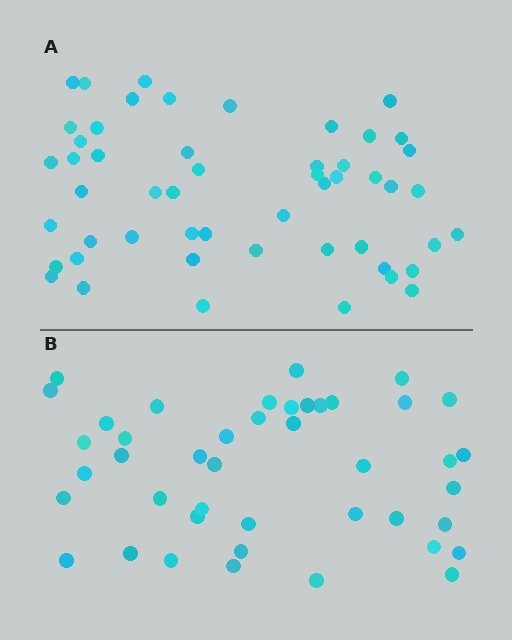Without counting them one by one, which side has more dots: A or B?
Region A (the top region) has more dots.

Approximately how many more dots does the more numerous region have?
Region A has roughly 8 or so more dots than region B.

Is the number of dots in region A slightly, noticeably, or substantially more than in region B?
Region A has only slightly more — the two regions are fairly close. The ratio is roughly 1.2 to 1.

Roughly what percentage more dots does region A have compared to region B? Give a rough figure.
About 20% more.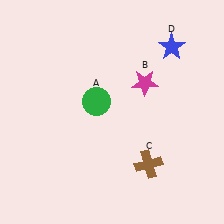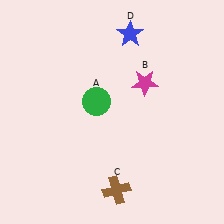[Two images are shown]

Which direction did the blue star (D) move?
The blue star (D) moved left.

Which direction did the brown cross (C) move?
The brown cross (C) moved left.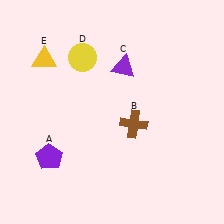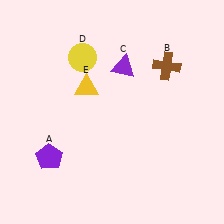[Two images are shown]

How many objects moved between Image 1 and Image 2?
2 objects moved between the two images.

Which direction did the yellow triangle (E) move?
The yellow triangle (E) moved right.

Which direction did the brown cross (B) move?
The brown cross (B) moved up.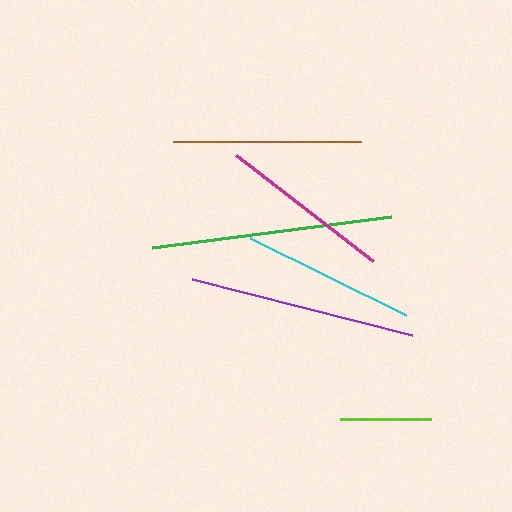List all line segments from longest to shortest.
From longest to shortest: green, purple, brown, cyan, magenta, lime.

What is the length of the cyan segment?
The cyan segment is approximately 174 pixels long.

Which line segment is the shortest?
The lime line is the shortest at approximately 91 pixels.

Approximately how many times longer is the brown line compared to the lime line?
The brown line is approximately 2.1 times the length of the lime line.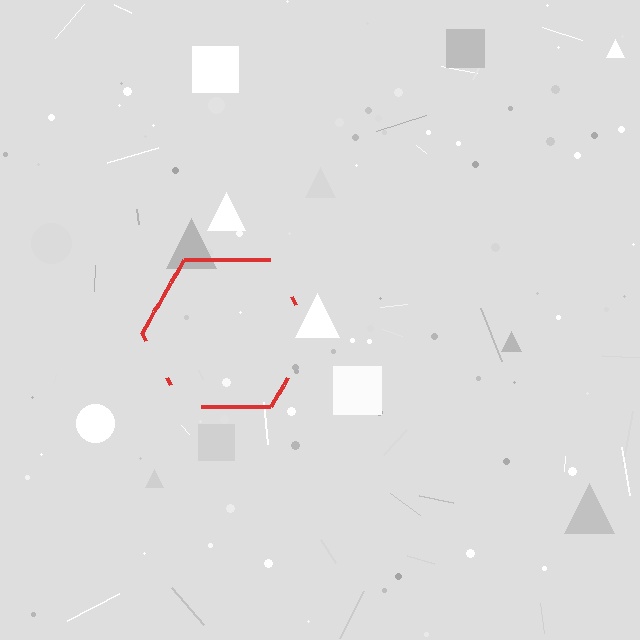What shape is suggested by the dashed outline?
The dashed outline suggests a hexagon.